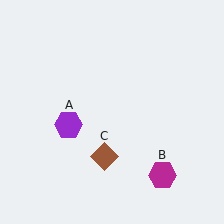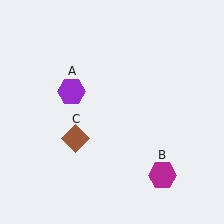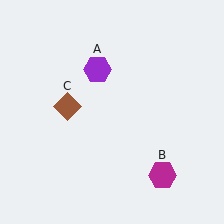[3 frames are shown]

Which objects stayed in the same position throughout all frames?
Magenta hexagon (object B) remained stationary.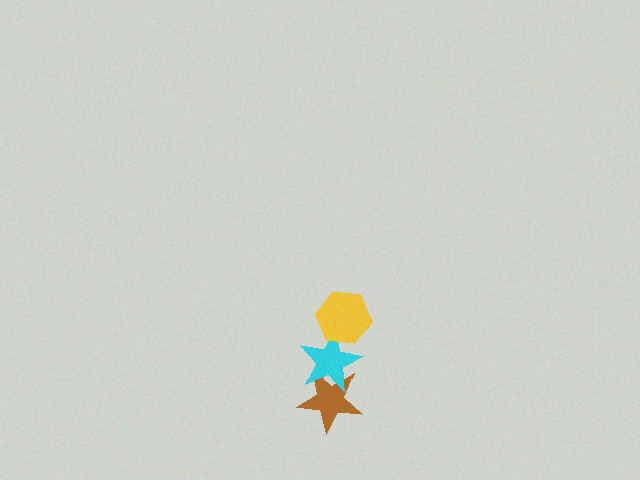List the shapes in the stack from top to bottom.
From top to bottom: the yellow hexagon, the cyan star, the brown star.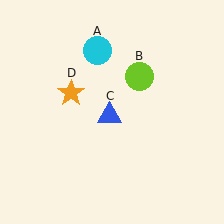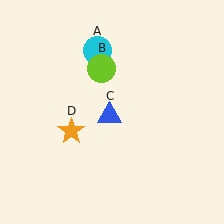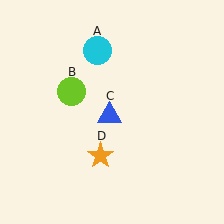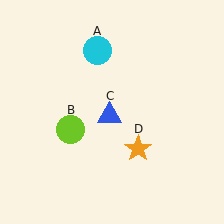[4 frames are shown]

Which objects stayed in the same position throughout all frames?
Cyan circle (object A) and blue triangle (object C) remained stationary.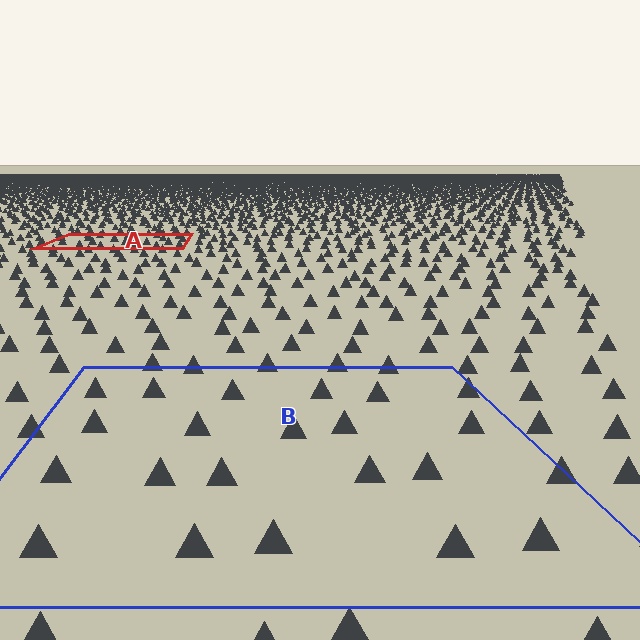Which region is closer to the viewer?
Region B is closer. The texture elements there are larger and more spread out.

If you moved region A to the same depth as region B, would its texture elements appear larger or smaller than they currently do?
They would appear larger. At a closer depth, the same texture elements are projected at a bigger on-screen size.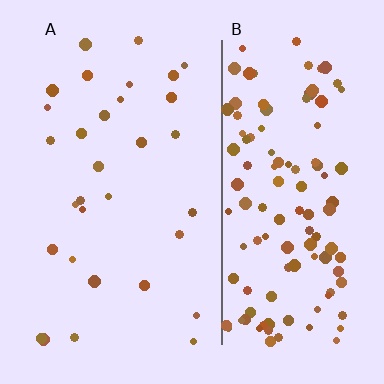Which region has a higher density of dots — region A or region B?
B (the right).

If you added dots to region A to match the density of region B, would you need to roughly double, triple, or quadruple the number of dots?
Approximately quadruple.